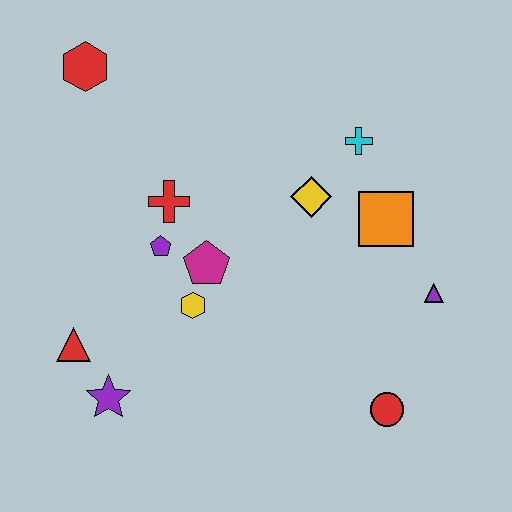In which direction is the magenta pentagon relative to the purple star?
The magenta pentagon is above the purple star.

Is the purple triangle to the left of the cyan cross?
No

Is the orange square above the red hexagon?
No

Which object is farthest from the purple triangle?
The red hexagon is farthest from the purple triangle.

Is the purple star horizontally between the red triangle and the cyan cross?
Yes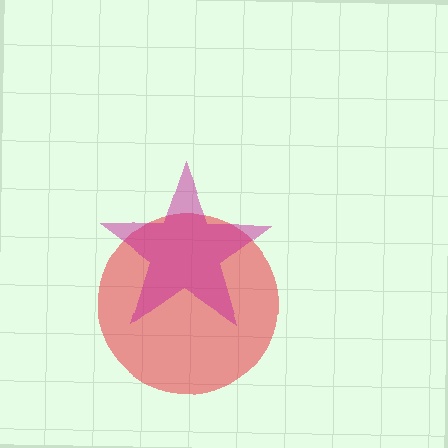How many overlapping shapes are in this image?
There are 2 overlapping shapes in the image.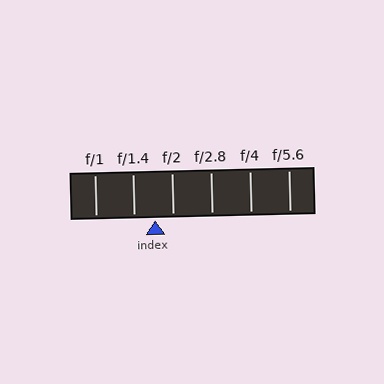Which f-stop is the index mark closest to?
The index mark is closest to f/2.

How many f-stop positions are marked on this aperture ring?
There are 6 f-stop positions marked.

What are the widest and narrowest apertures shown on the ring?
The widest aperture shown is f/1 and the narrowest is f/5.6.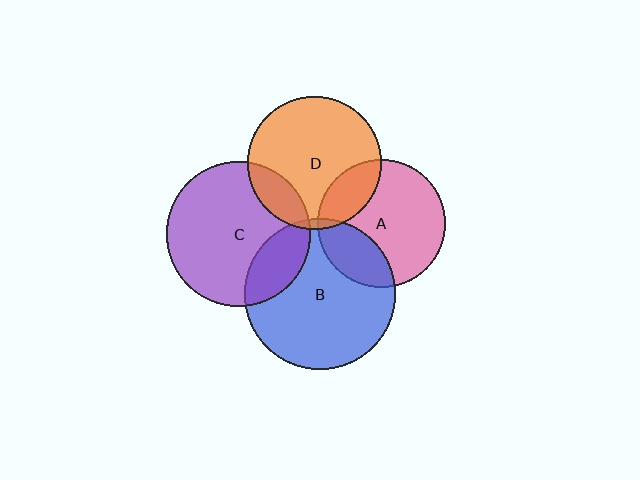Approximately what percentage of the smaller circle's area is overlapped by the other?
Approximately 15%.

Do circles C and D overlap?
Yes.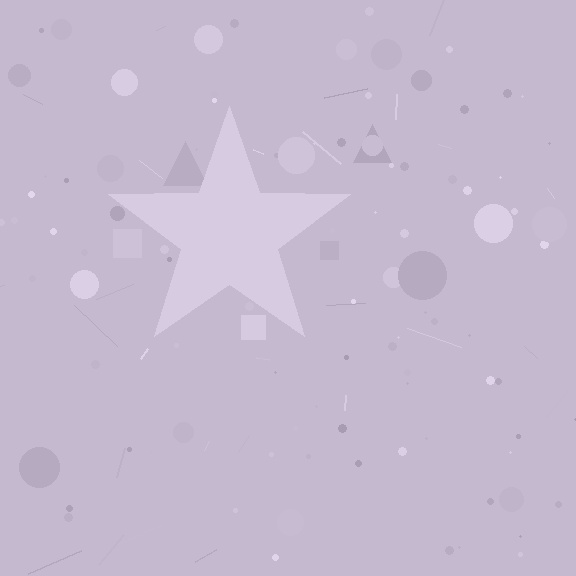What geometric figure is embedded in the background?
A star is embedded in the background.